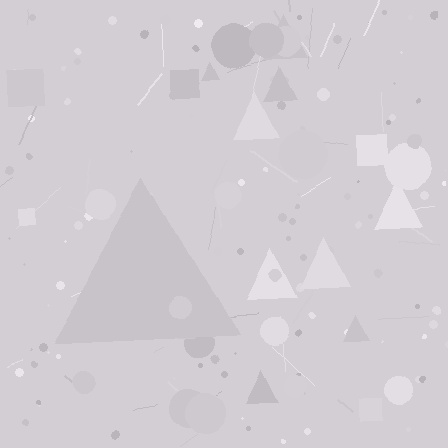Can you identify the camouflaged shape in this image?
The camouflaged shape is a triangle.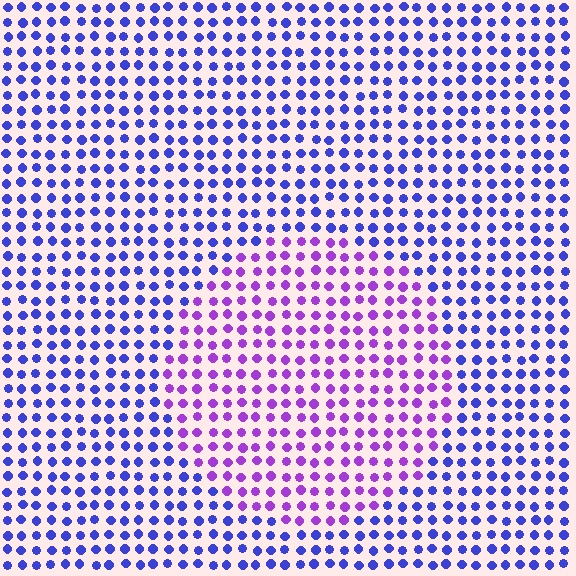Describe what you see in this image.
The image is filled with small blue elements in a uniform arrangement. A circle-shaped region is visible where the elements are tinted to a slightly different hue, forming a subtle color boundary.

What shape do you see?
I see a circle.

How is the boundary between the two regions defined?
The boundary is defined purely by a slight shift in hue (about 44 degrees). Spacing, size, and orientation are identical on both sides.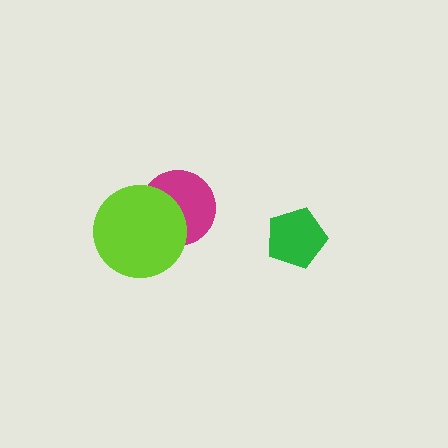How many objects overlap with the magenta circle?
1 object overlaps with the magenta circle.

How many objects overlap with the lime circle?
1 object overlaps with the lime circle.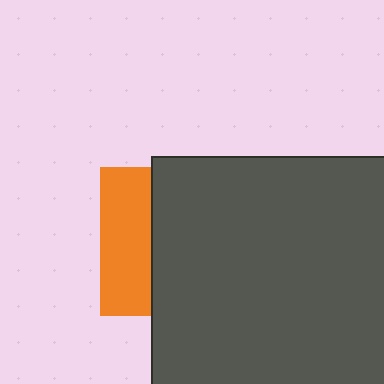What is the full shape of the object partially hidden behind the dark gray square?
The partially hidden object is an orange square.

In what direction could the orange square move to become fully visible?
The orange square could move left. That would shift it out from behind the dark gray square entirely.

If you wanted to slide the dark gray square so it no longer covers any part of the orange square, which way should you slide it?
Slide it right — that is the most direct way to separate the two shapes.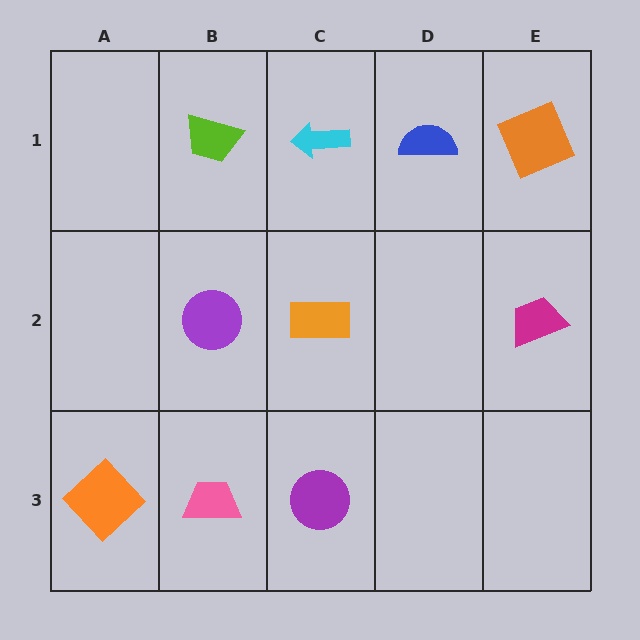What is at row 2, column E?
A magenta trapezoid.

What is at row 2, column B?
A purple circle.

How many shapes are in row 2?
3 shapes.